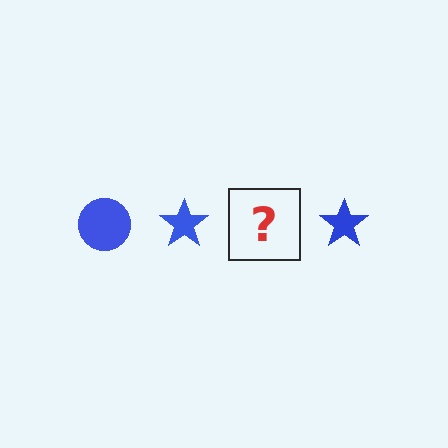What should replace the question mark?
The question mark should be replaced with a blue circle.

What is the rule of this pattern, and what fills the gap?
The rule is that the pattern cycles through circle, star shapes in blue. The gap should be filled with a blue circle.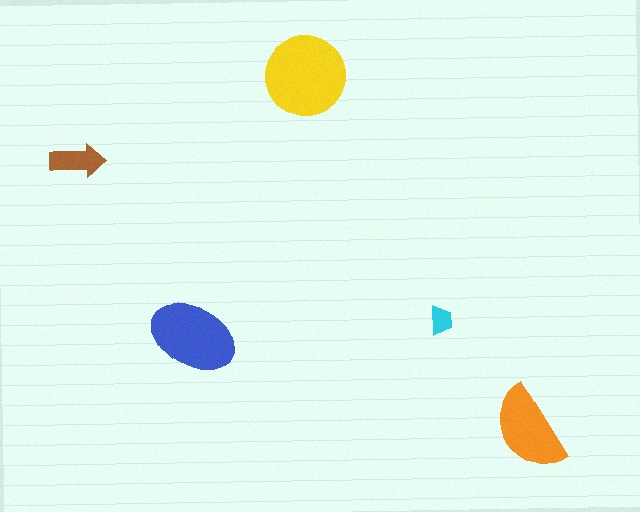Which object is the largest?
The yellow circle.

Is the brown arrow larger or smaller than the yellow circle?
Smaller.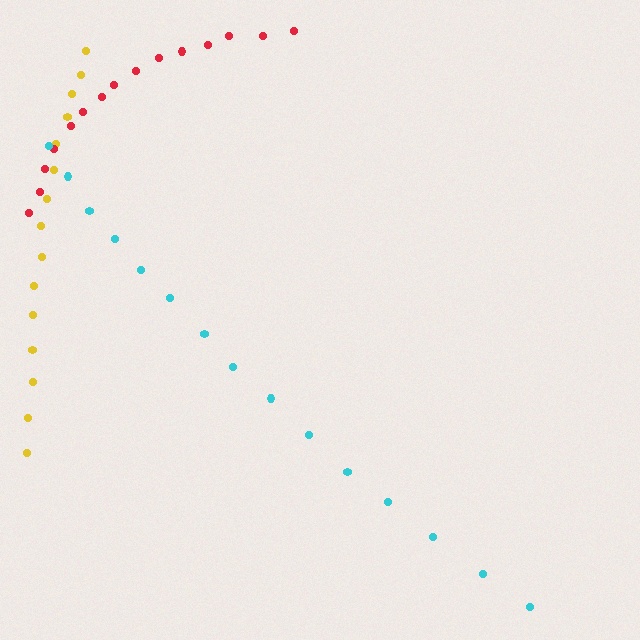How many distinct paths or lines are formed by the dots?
There are 3 distinct paths.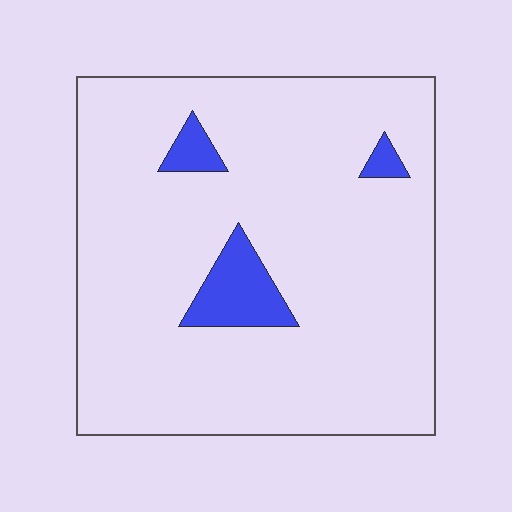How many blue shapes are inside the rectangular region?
3.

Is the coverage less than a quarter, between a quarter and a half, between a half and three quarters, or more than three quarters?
Less than a quarter.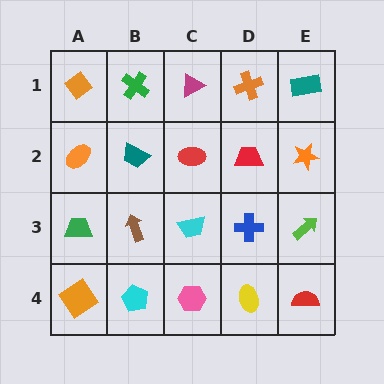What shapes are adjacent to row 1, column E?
An orange star (row 2, column E), an orange cross (row 1, column D).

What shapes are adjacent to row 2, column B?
A green cross (row 1, column B), a brown arrow (row 3, column B), an orange ellipse (row 2, column A), a red ellipse (row 2, column C).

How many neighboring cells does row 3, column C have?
4.